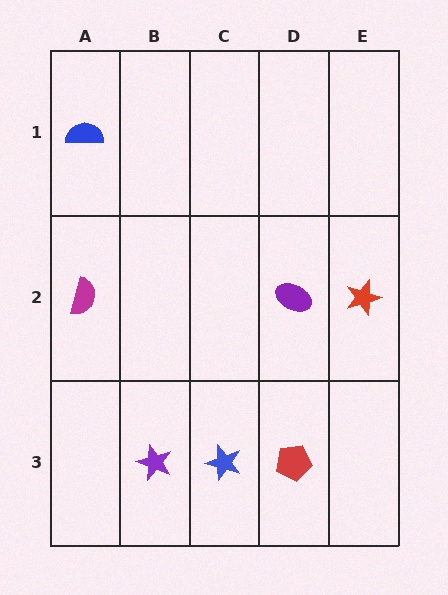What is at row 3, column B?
A purple star.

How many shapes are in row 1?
1 shape.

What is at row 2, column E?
A red star.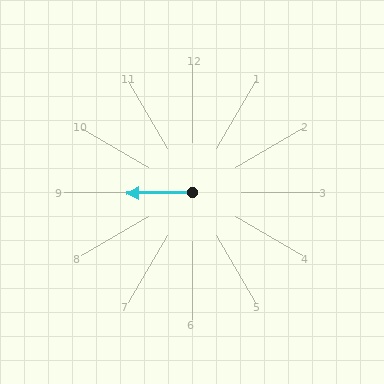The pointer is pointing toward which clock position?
Roughly 9 o'clock.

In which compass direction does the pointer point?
West.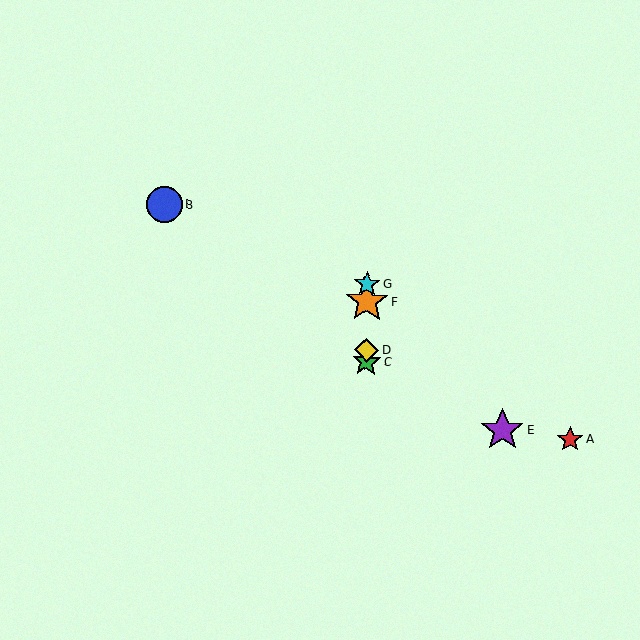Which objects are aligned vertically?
Objects C, D, F, G are aligned vertically.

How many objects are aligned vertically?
4 objects (C, D, F, G) are aligned vertically.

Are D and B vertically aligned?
No, D is at x≈367 and B is at x≈165.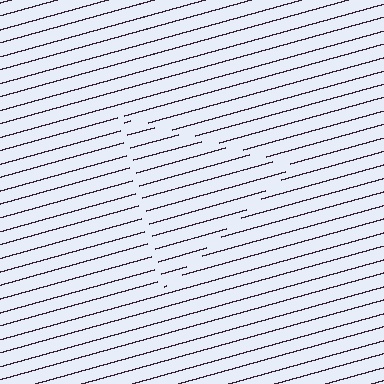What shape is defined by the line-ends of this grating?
An illusory triangle. The interior of the shape contains the same grating, shifted by half a period — the contour is defined by the phase discontinuity where line-ends from the inner and outer gratings abut.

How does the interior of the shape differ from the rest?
The interior of the shape contains the same grating, shifted by half a period — the contour is defined by the phase discontinuity where line-ends from the inner and outer gratings abut.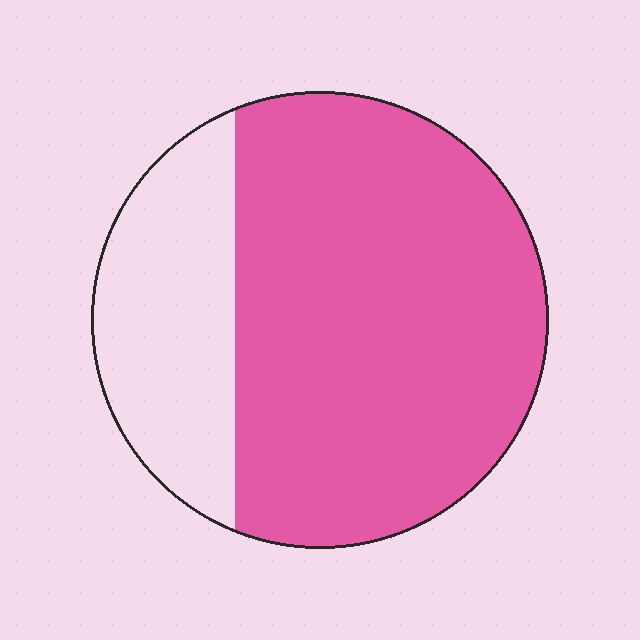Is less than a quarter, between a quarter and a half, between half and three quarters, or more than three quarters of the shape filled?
Between half and three quarters.